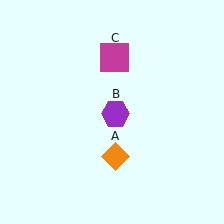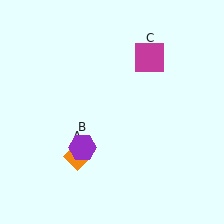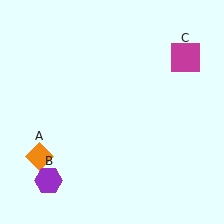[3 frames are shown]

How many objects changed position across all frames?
3 objects changed position: orange diamond (object A), purple hexagon (object B), magenta square (object C).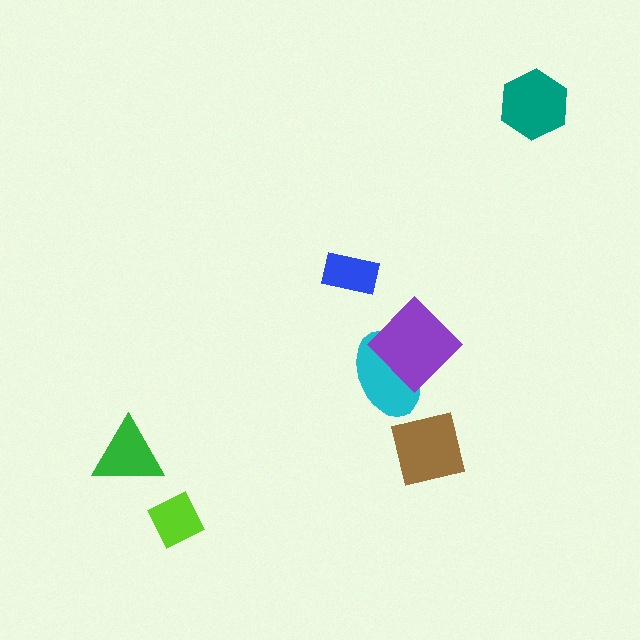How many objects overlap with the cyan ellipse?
1 object overlaps with the cyan ellipse.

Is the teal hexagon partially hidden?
No, no other shape covers it.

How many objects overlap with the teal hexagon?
0 objects overlap with the teal hexagon.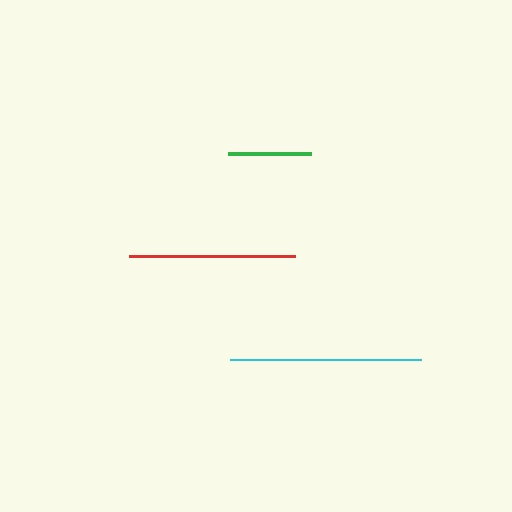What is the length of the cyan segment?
The cyan segment is approximately 191 pixels long.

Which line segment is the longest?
The cyan line is the longest at approximately 191 pixels.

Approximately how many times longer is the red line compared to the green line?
The red line is approximately 2.0 times the length of the green line.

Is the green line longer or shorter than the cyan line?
The cyan line is longer than the green line.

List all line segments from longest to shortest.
From longest to shortest: cyan, red, green.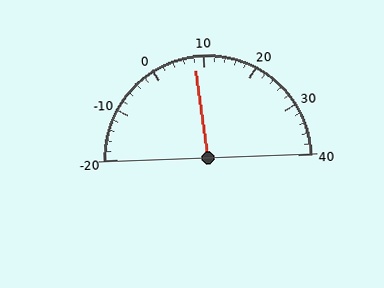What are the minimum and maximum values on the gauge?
The gauge ranges from -20 to 40.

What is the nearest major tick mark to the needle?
The nearest major tick mark is 10.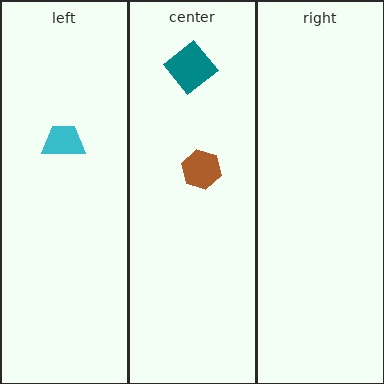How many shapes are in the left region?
1.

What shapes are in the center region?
The brown hexagon, the teal diamond.